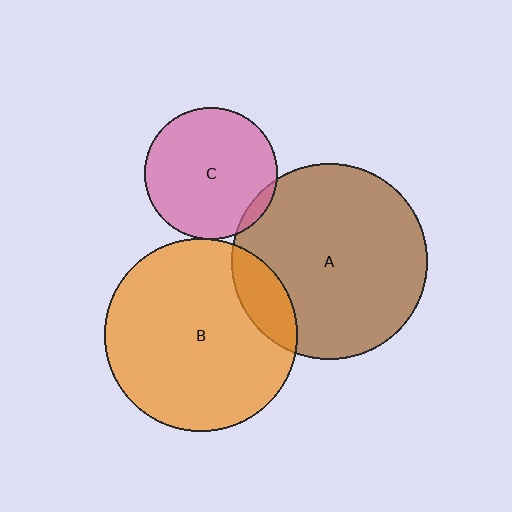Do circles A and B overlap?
Yes.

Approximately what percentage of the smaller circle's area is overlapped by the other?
Approximately 15%.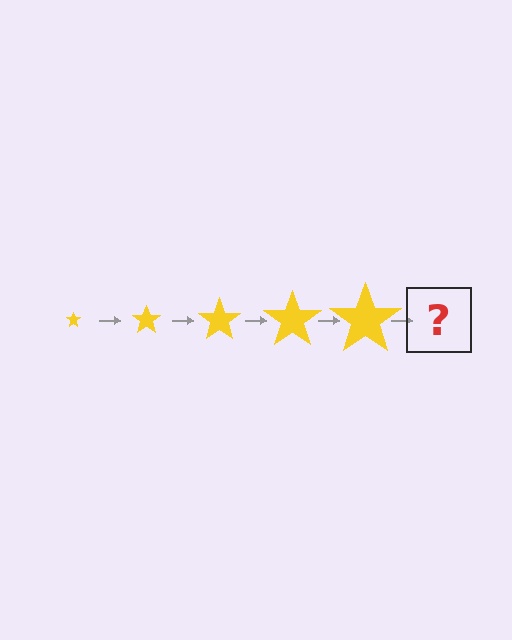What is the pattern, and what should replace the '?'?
The pattern is that the star gets progressively larger each step. The '?' should be a yellow star, larger than the previous one.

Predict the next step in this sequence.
The next step is a yellow star, larger than the previous one.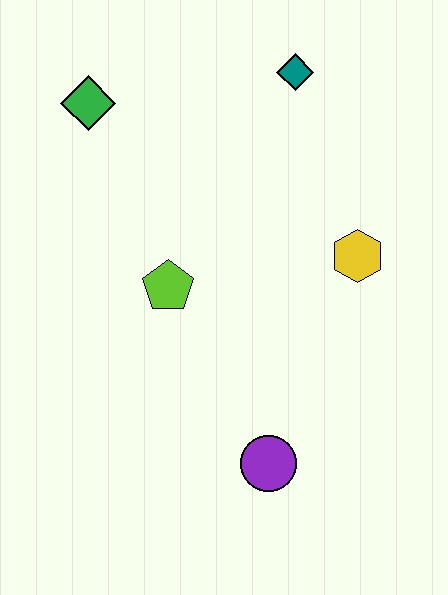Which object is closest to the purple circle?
The lime pentagon is closest to the purple circle.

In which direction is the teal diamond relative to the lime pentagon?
The teal diamond is above the lime pentagon.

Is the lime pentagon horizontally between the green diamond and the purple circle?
Yes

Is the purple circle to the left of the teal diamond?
Yes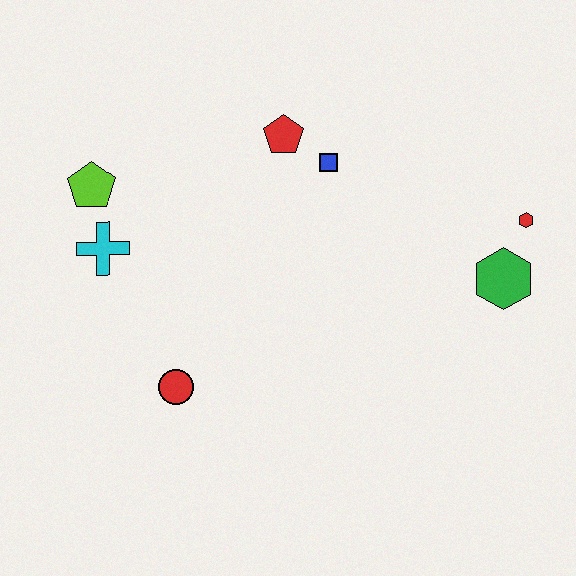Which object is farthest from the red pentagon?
The red circle is farthest from the red pentagon.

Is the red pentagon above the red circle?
Yes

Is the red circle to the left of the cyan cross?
No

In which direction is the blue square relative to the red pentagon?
The blue square is to the right of the red pentagon.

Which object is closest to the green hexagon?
The red hexagon is closest to the green hexagon.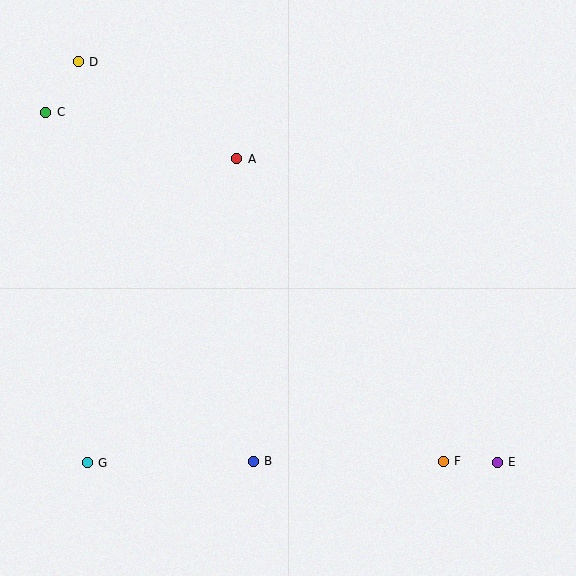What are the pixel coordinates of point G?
Point G is at (87, 463).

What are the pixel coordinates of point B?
Point B is at (253, 461).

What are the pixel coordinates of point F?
Point F is at (443, 461).